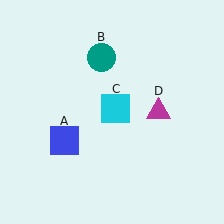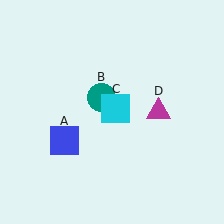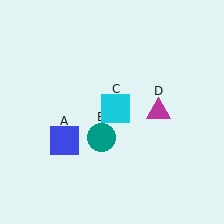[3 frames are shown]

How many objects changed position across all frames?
1 object changed position: teal circle (object B).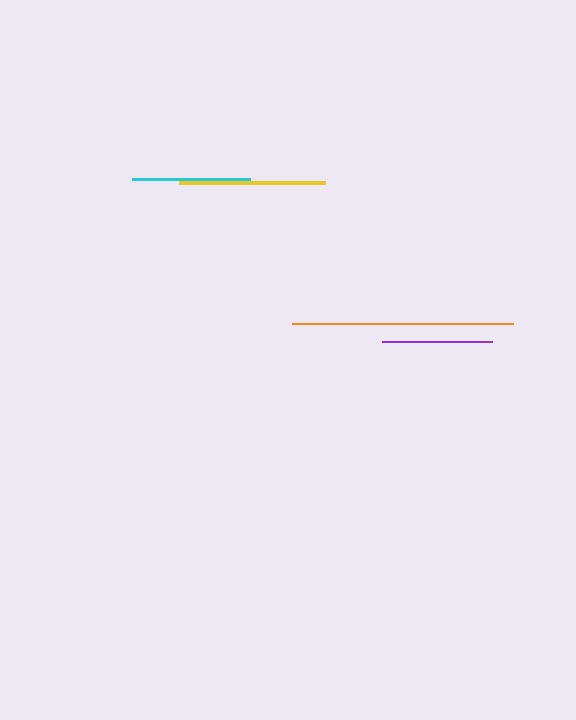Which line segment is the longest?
The orange line is the longest at approximately 221 pixels.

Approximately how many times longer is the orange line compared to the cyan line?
The orange line is approximately 1.9 times the length of the cyan line.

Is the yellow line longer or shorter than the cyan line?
The yellow line is longer than the cyan line.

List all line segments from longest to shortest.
From longest to shortest: orange, yellow, cyan, purple.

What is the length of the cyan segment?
The cyan segment is approximately 117 pixels long.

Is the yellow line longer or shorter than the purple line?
The yellow line is longer than the purple line.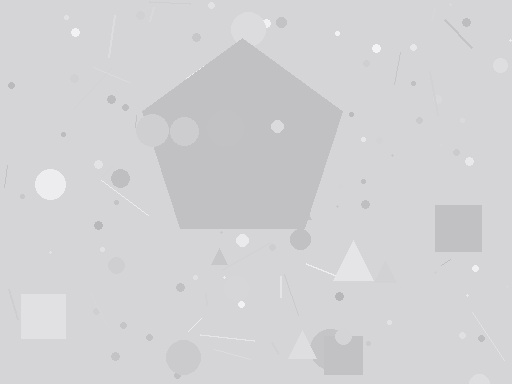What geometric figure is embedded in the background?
A pentagon is embedded in the background.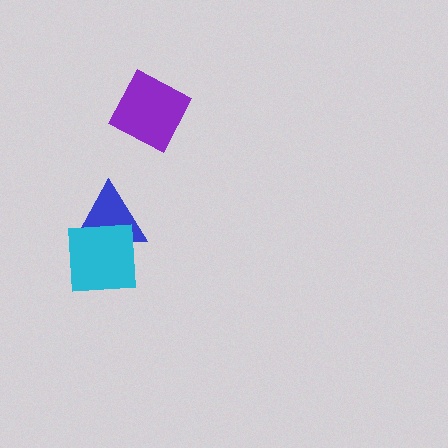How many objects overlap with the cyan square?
1 object overlaps with the cyan square.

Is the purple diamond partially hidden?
No, no other shape covers it.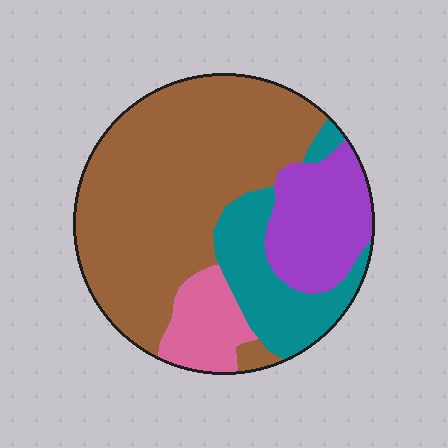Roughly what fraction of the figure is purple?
Purple takes up less than a quarter of the figure.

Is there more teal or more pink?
Teal.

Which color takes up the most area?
Brown, at roughly 55%.